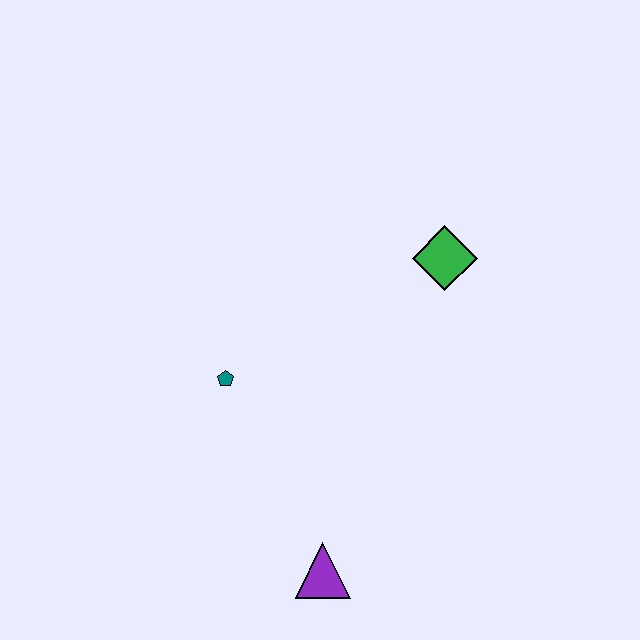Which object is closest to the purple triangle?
The teal pentagon is closest to the purple triangle.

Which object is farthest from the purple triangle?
The green diamond is farthest from the purple triangle.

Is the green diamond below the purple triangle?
No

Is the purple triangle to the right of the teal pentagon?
Yes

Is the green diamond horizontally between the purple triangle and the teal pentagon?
No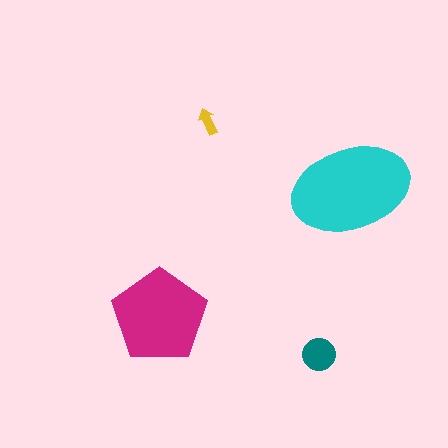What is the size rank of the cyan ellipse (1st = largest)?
1st.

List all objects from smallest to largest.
The yellow arrow, the teal circle, the magenta pentagon, the cyan ellipse.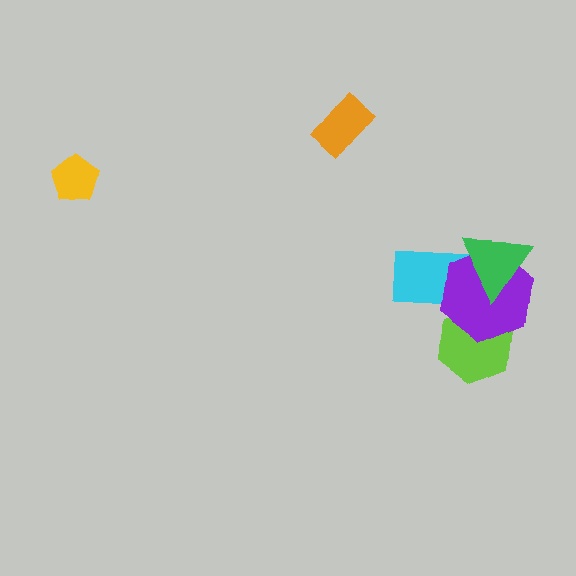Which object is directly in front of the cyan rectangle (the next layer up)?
The purple hexagon is directly in front of the cyan rectangle.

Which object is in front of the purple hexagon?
The green triangle is in front of the purple hexagon.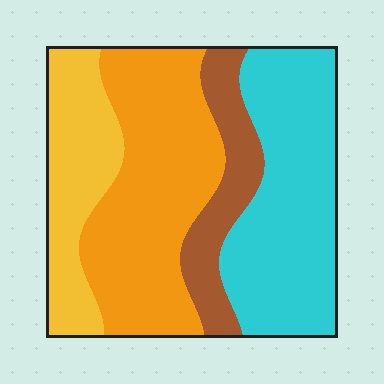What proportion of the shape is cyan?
Cyan takes up about one third (1/3) of the shape.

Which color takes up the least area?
Brown, at roughly 15%.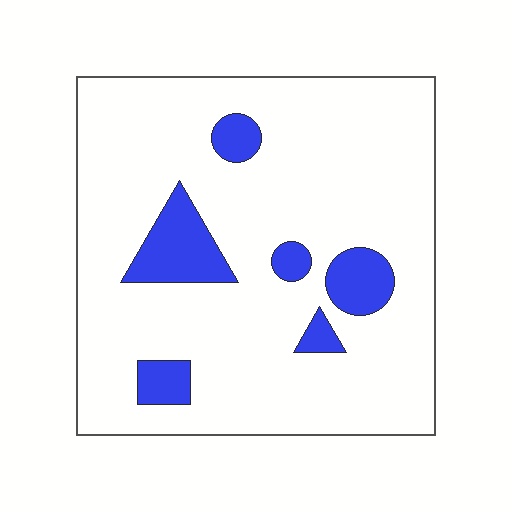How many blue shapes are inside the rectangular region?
6.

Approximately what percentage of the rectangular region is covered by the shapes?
Approximately 15%.